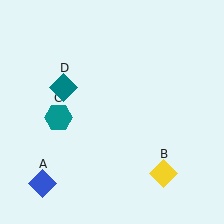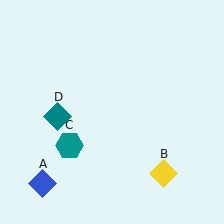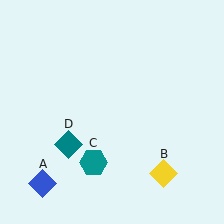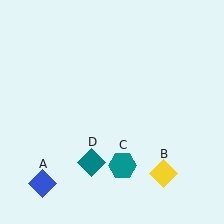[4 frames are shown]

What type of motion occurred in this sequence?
The teal hexagon (object C), teal diamond (object D) rotated counterclockwise around the center of the scene.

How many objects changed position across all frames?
2 objects changed position: teal hexagon (object C), teal diamond (object D).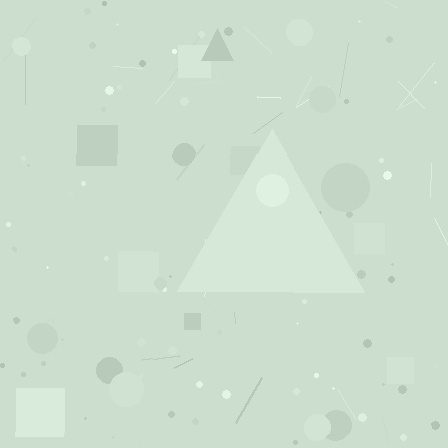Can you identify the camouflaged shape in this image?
The camouflaged shape is a triangle.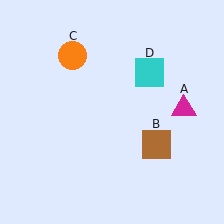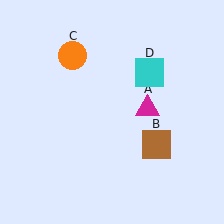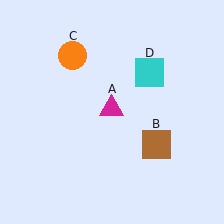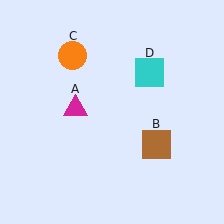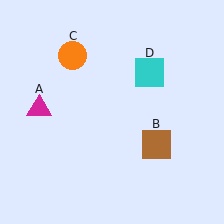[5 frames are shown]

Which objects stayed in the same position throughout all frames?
Brown square (object B) and orange circle (object C) and cyan square (object D) remained stationary.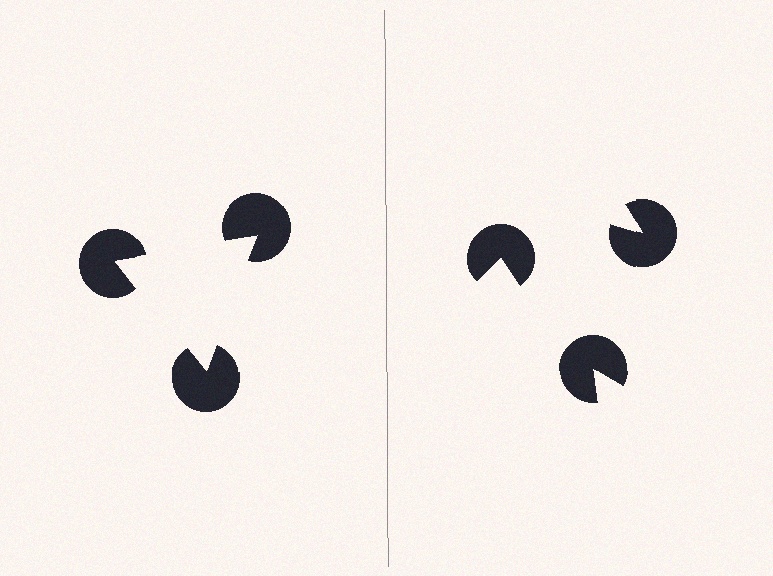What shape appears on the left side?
An illusory triangle.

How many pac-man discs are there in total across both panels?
6 — 3 on each side.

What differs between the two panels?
The pac-man discs are positioned identically on both sides; only the wedge orientations differ. On the left they align to a triangle; on the right they are misaligned.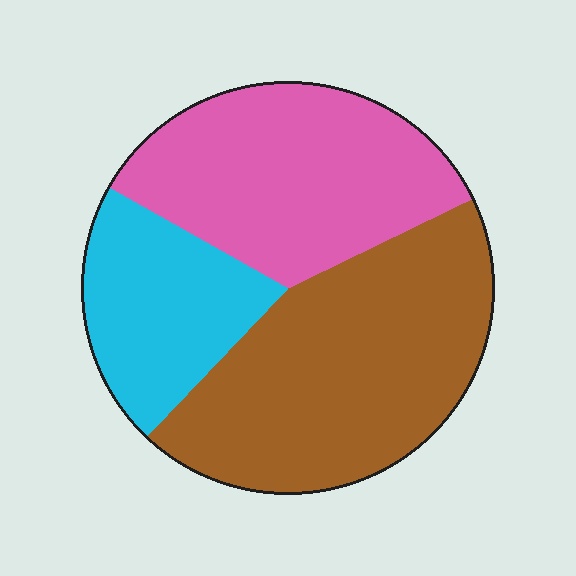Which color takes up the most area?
Brown, at roughly 45%.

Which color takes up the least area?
Cyan, at roughly 20%.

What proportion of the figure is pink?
Pink takes up about one third (1/3) of the figure.